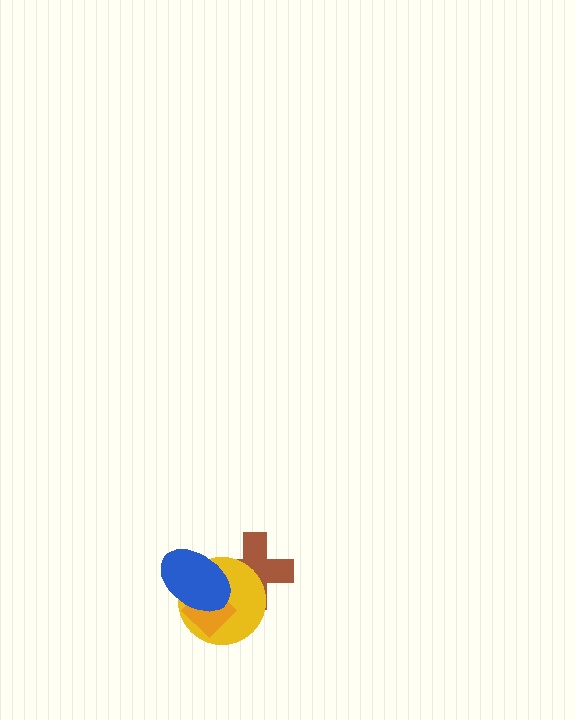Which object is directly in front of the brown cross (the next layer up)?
The yellow circle is directly in front of the brown cross.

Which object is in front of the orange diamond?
The blue ellipse is in front of the orange diamond.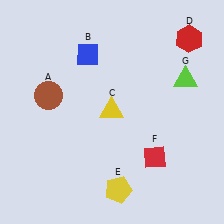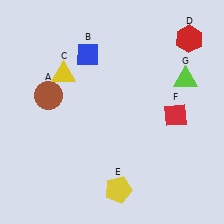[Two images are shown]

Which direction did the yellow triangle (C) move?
The yellow triangle (C) moved left.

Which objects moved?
The objects that moved are: the yellow triangle (C), the red diamond (F).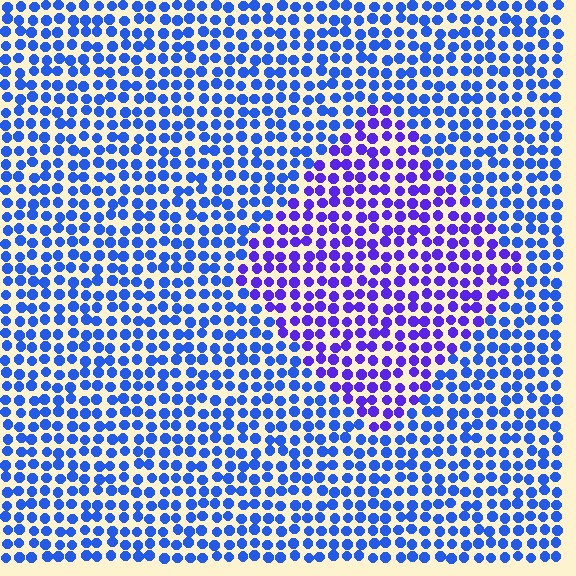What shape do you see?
I see a diamond.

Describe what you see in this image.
The image is filled with small blue elements in a uniform arrangement. A diamond-shaped region is visible where the elements are tinted to a slightly different hue, forming a subtle color boundary.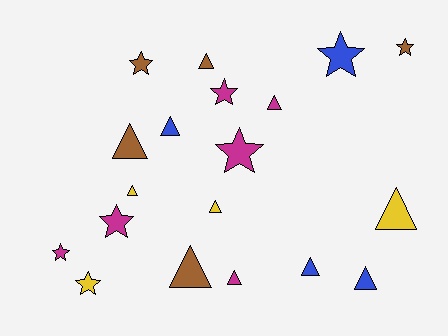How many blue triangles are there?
There are 3 blue triangles.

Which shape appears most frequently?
Triangle, with 11 objects.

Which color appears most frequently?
Magenta, with 6 objects.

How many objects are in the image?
There are 19 objects.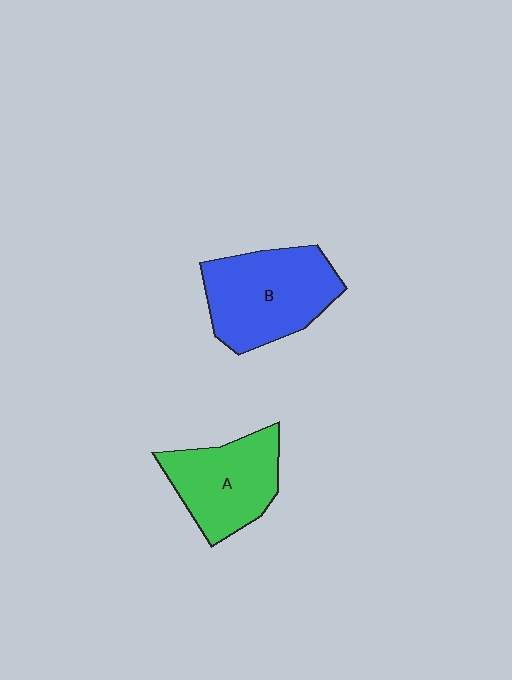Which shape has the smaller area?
Shape A (green).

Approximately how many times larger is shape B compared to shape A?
Approximately 1.2 times.